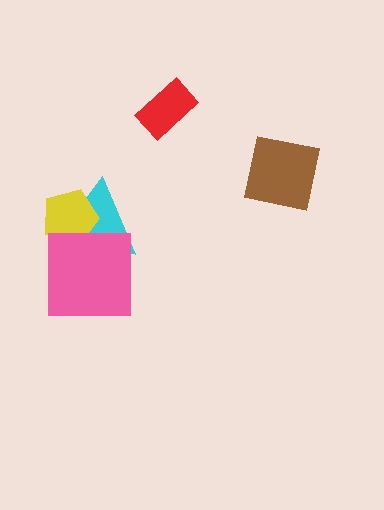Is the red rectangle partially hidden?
No, no other shape covers it.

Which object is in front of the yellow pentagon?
The pink square is in front of the yellow pentagon.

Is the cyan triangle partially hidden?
Yes, it is partially covered by another shape.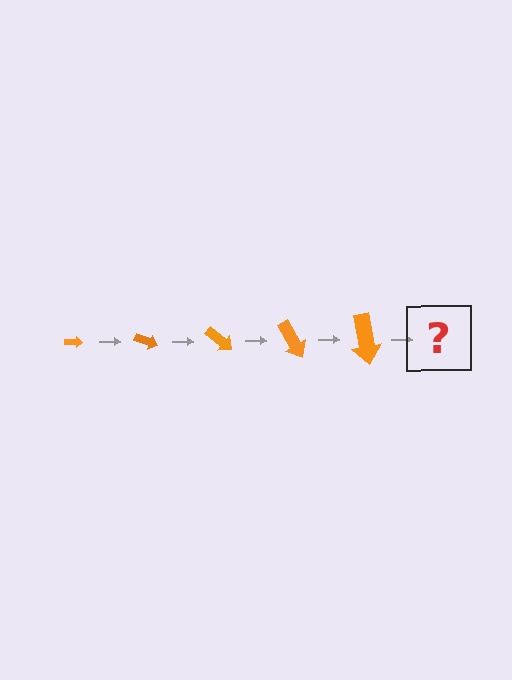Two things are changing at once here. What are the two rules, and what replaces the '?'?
The two rules are that the arrow grows larger each step and it rotates 20 degrees each step. The '?' should be an arrow, larger than the previous one and rotated 100 degrees from the start.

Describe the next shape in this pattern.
It should be an arrow, larger than the previous one and rotated 100 degrees from the start.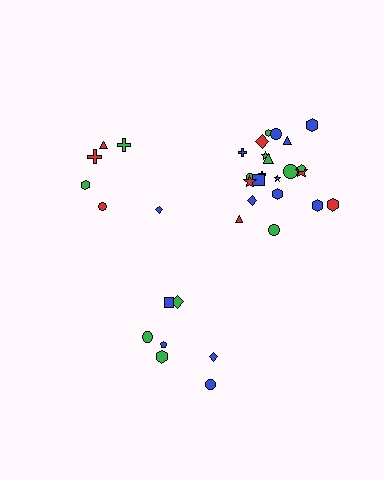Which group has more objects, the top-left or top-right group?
The top-right group.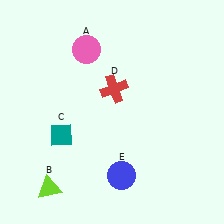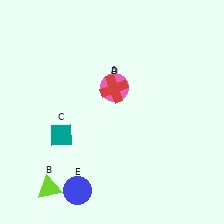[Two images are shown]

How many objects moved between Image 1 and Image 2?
2 objects moved between the two images.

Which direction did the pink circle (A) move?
The pink circle (A) moved down.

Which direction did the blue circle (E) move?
The blue circle (E) moved left.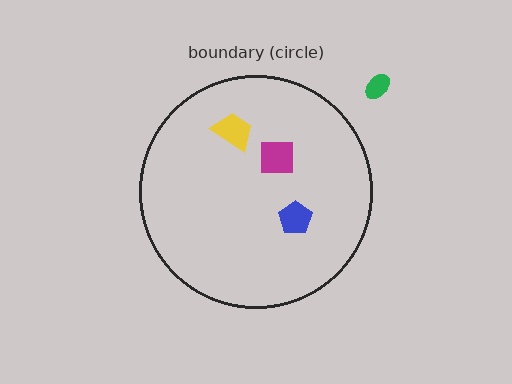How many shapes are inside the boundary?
3 inside, 1 outside.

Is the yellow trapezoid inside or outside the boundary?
Inside.